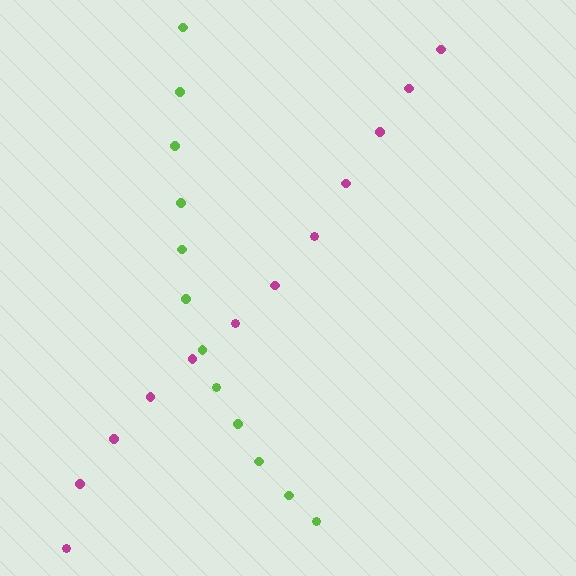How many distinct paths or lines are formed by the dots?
There are 2 distinct paths.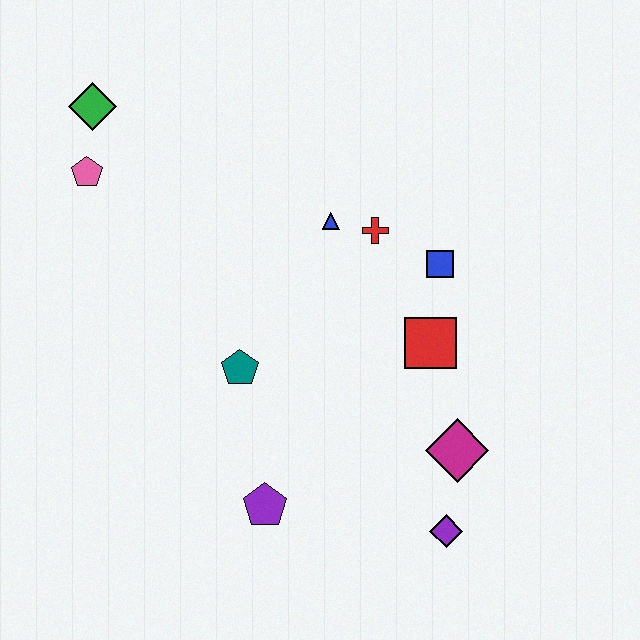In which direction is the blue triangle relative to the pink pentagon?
The blue triangle is to the right of the pink pentagon.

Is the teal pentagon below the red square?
Yes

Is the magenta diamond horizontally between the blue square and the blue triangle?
No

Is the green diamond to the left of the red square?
Yes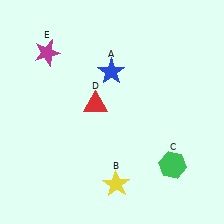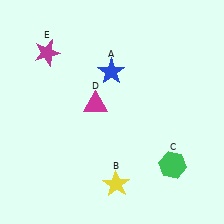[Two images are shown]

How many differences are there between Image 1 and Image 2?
There is 1 difference between the two images.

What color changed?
The triangle (D) changed from red in Image 1 to magenta in Image 2.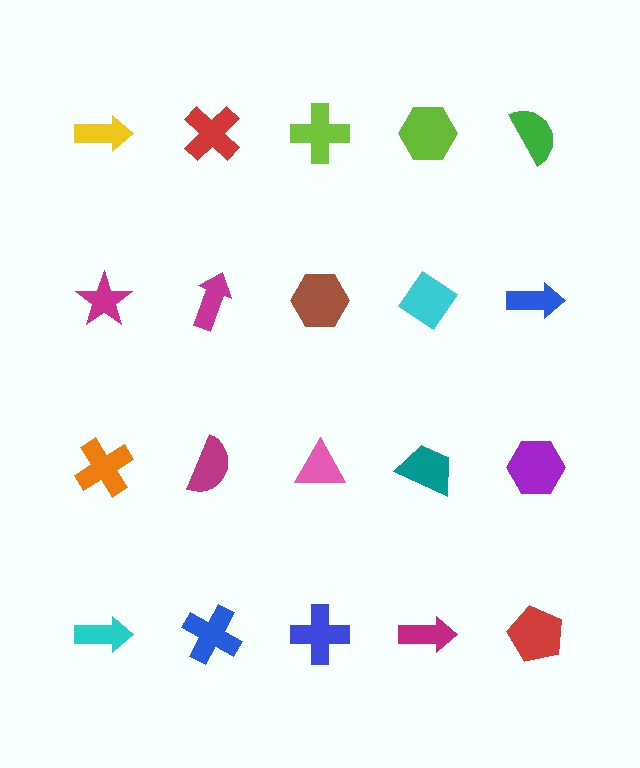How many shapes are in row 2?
5 shapes.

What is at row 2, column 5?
A blue arrow.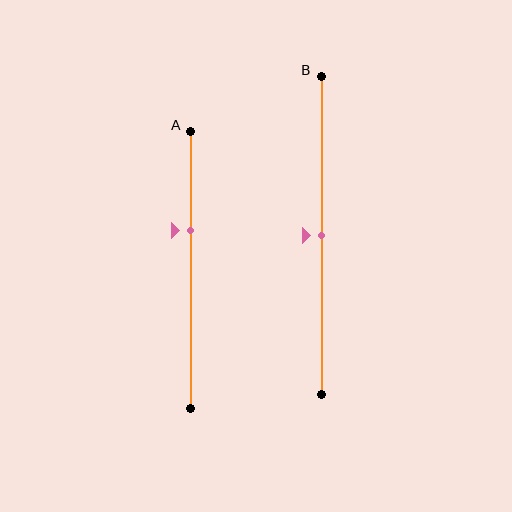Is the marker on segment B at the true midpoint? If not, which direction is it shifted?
Yes, the marker on segment B is at the true midpoint.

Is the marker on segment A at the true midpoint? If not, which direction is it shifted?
No, the marker on segment A is shifted upward by about 14% of the segment length.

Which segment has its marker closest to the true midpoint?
Segment B has its marker closest to the true midpoint.